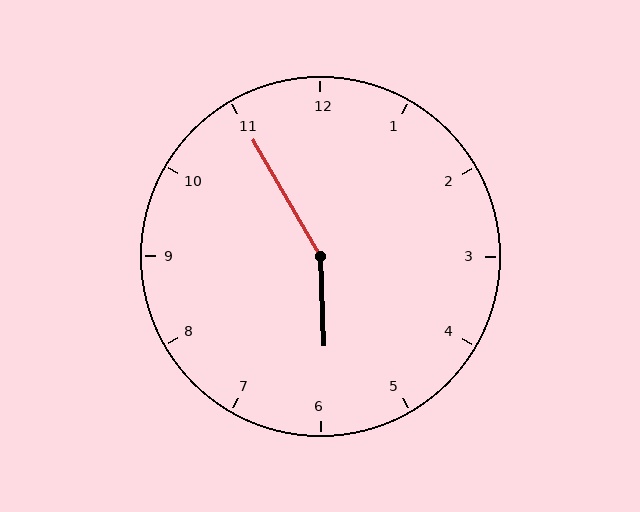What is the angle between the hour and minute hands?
Approximately 152 degrees.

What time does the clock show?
5:55.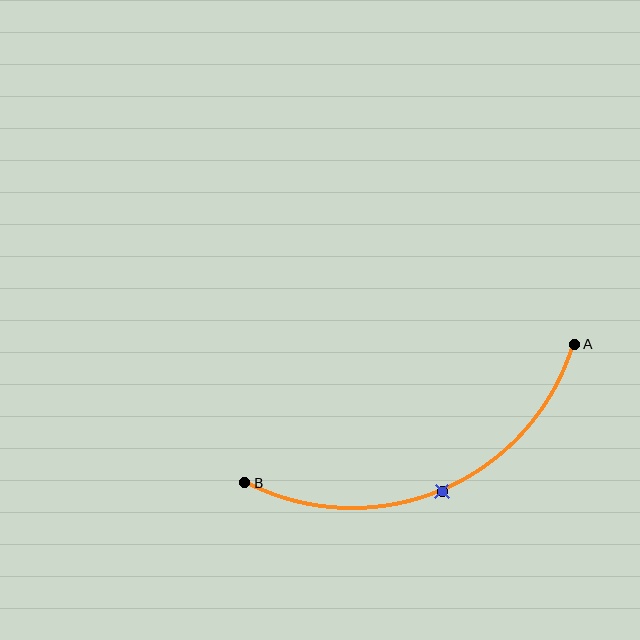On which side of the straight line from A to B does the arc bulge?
The arc bulges below the straight line connecting A and B.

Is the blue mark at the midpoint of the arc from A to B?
Yes. The blue mark lies on the arc at equal arc-length from both A and B — it is the arc midpoint.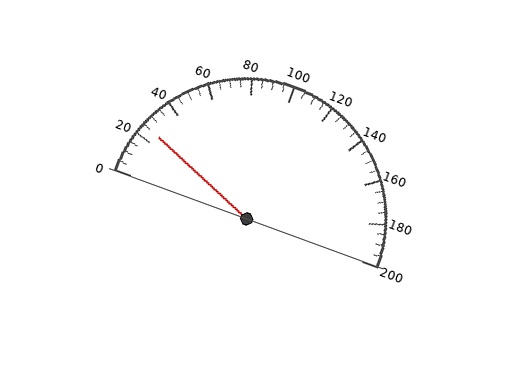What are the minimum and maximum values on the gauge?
The gauge ranges from 0 to 200.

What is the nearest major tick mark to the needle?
The nearest major tick mark is 20.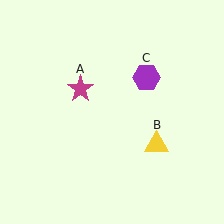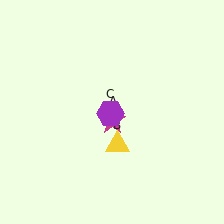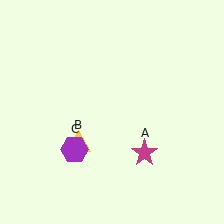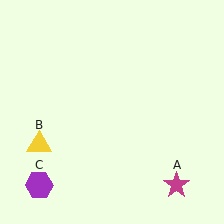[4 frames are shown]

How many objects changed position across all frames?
3 objects changed position: magenta star (object A), yellow triangle (object B), purple hexagon (object C).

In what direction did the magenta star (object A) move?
The magenta star (object A) moved down and to the right.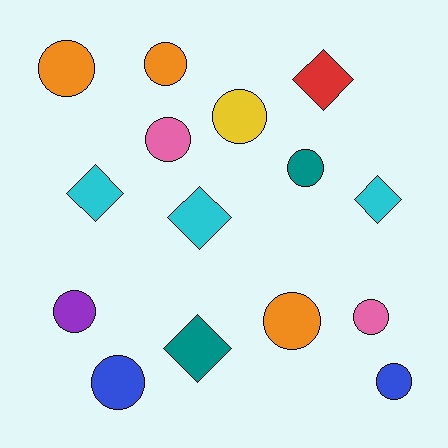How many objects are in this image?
There are 15 objects.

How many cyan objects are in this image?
There are 3 cyan objects.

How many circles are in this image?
There are 10 circles.